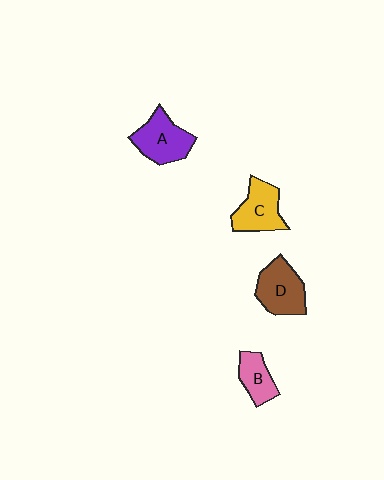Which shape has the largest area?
Shape D (brown).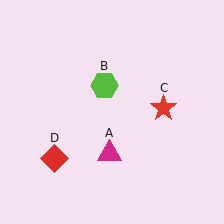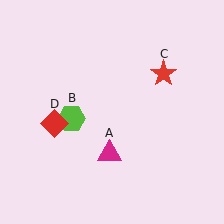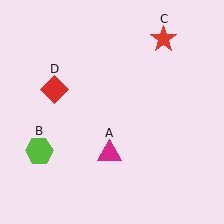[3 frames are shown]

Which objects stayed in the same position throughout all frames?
Magenta triangle (object A) remained stationary.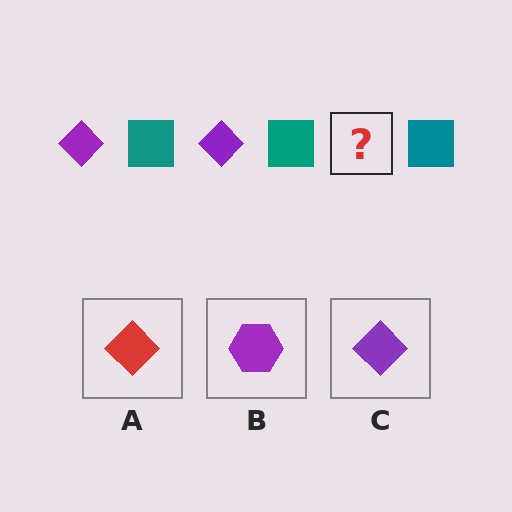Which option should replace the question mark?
Option C.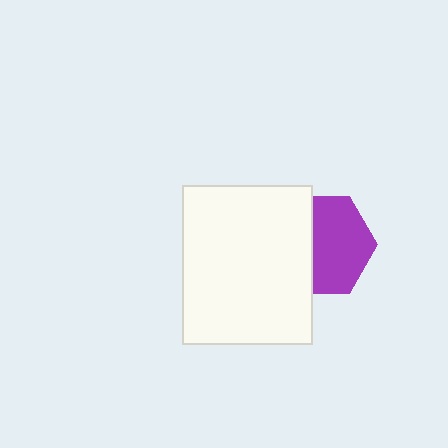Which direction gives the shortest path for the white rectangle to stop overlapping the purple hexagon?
Moving left gives the shortest separation.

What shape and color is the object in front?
The object in front is a white rectangle.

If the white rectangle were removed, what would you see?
You would see the complete purple hexagon.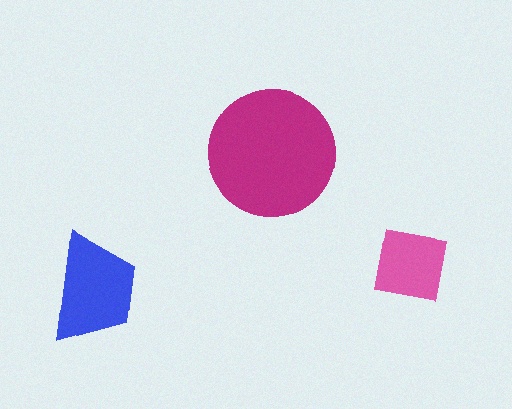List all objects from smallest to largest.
The pink square, the blue trapezoid, the magenta circle.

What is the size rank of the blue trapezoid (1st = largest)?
2nd.